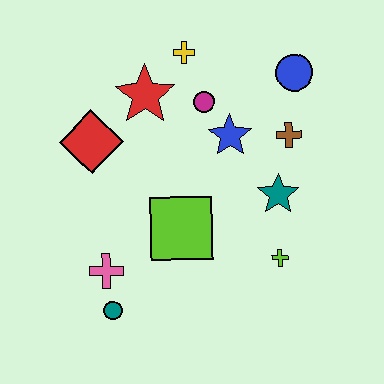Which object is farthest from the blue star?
The teal circle is farthest from the blue star.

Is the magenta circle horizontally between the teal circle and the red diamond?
No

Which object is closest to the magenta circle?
The blue star is closest to the magenta circle.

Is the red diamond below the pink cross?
No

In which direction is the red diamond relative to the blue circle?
The red diamond is to the left of the blue circle.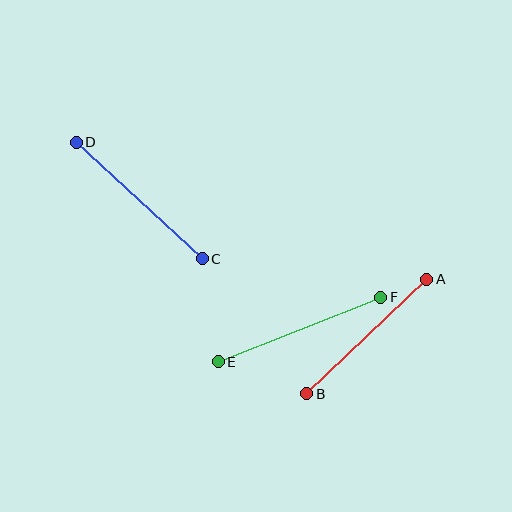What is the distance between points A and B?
The distance is approximately 166 pixels.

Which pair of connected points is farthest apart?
Points E and F are farthest apart.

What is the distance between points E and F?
The distance is approximately 175 pixels.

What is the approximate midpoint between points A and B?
The midpoint is at approximately (367, 337) pixels.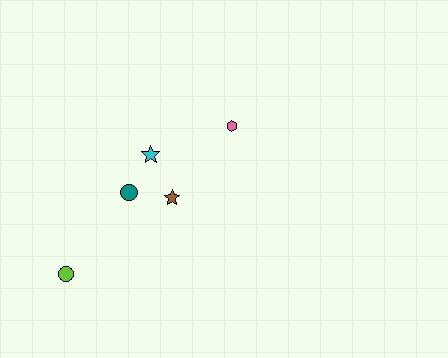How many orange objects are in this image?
There are no orange objects.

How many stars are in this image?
There are 2 stars.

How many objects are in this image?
There are 5 objects.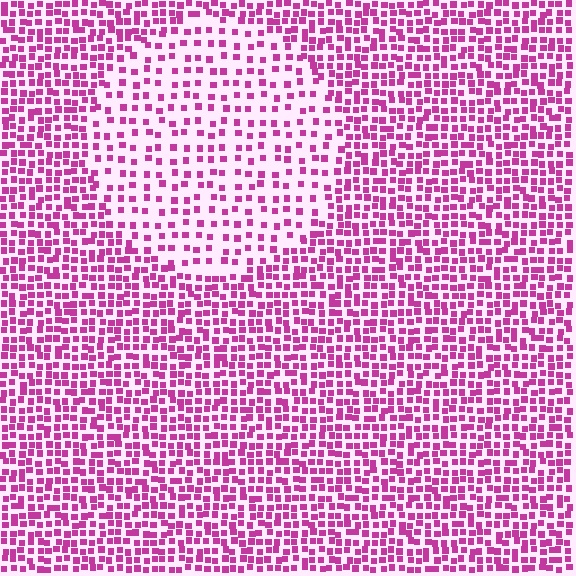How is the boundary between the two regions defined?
The boundary is defined by a change in element density (approximately 2.1x ratio). All elements are the same color, size, and shape.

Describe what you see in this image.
The image contains small magenta elements arranged at two different densities. A circle-shaped region is visible where the elements are less densely packed than the surrounding area.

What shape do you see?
I see a circle.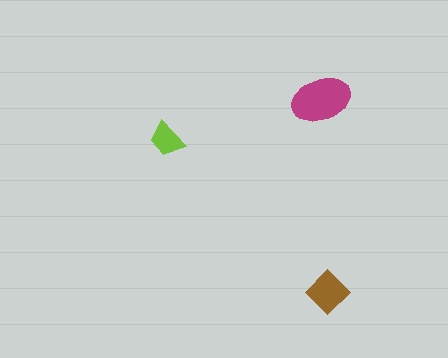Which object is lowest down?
The brown diamond is bottommost.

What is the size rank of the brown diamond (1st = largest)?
2nd.